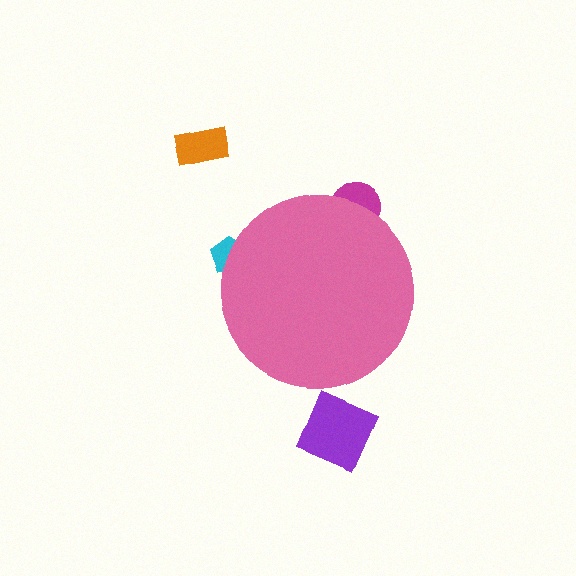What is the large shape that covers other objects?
A pink circle.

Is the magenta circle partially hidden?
Yes, the magenta circle is partially hidden behind the pink circle.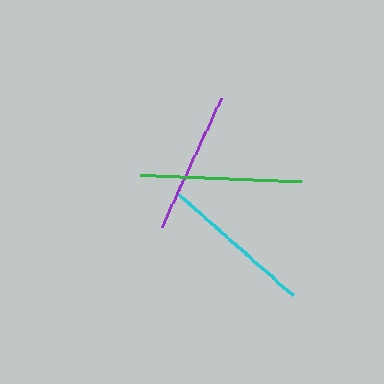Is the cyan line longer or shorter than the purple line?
The cyan line is longer than the purple line.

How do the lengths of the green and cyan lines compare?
The green and cyan lines are approximately the same length.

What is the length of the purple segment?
The purple segment is approximately 141 pixels long.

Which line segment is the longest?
The green line is the longest at approximately 162 pixels.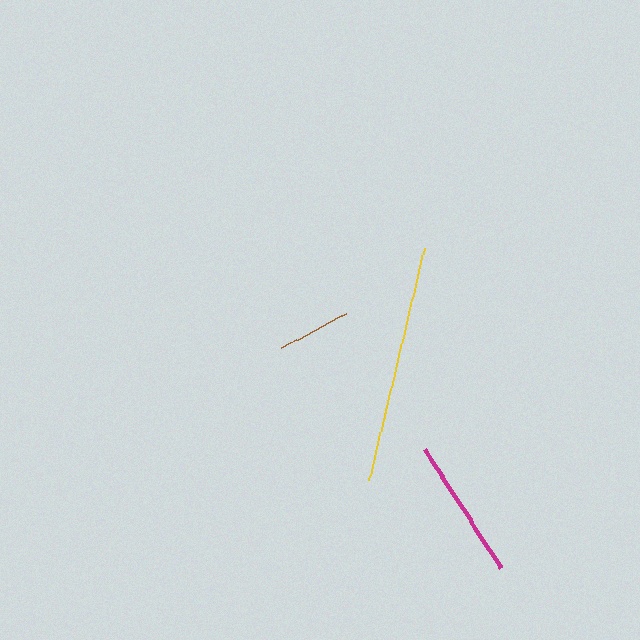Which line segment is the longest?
The yellow line is the longest at approximately 238 pixels.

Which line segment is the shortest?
The brown line is the shortest at approximately 73 pixels.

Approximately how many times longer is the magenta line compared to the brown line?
The magenta line is approximately 1.9 times the length of the brown line.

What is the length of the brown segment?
The brown segment is approximately 73 pixels long.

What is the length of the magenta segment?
The magenta segment is approximately 141 pixels long.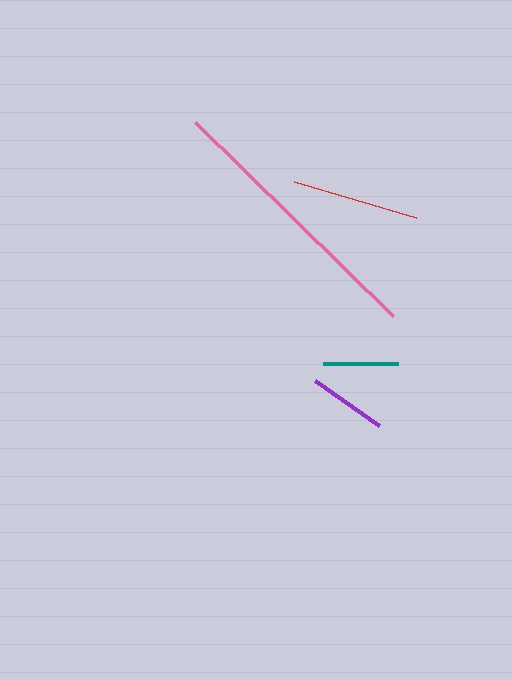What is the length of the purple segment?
The purple segment is approximately 79 pixels long.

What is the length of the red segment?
The red segment is approximately 127 pixels long.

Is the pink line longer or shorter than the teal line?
The pink line is longer than the teal line.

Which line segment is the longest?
The pink line is the longest at approximately 277 pixels.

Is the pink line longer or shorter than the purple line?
The pink line is longer than the purple line.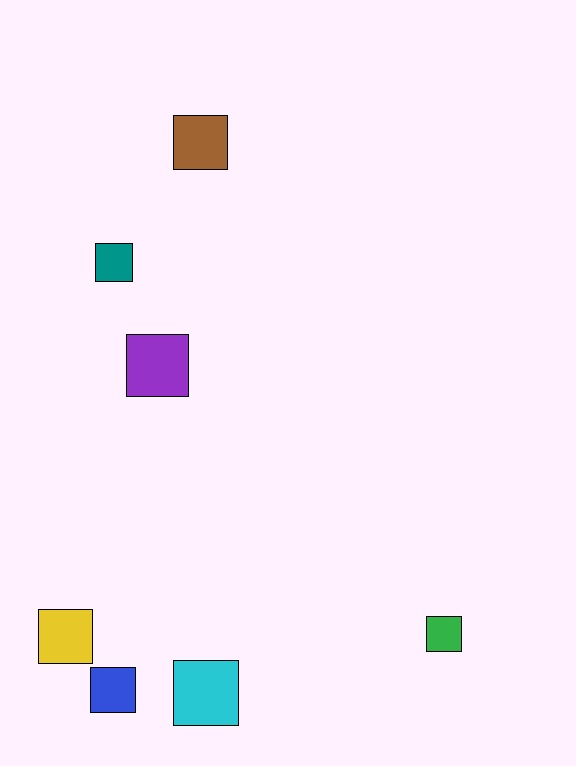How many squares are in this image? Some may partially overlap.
There are 7 squares.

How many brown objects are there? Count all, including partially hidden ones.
There is 1 brown object.